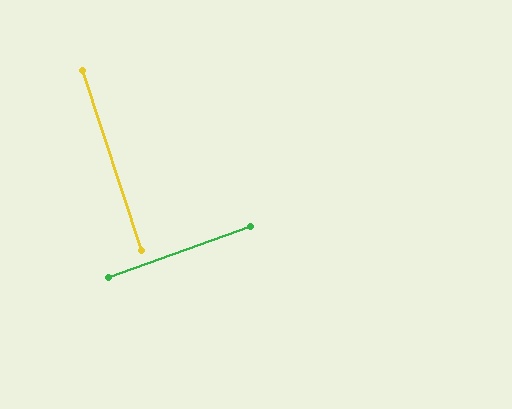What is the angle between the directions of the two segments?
Approximately 88 degrees.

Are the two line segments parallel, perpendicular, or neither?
Perpendicular — they meet at approximately 88°.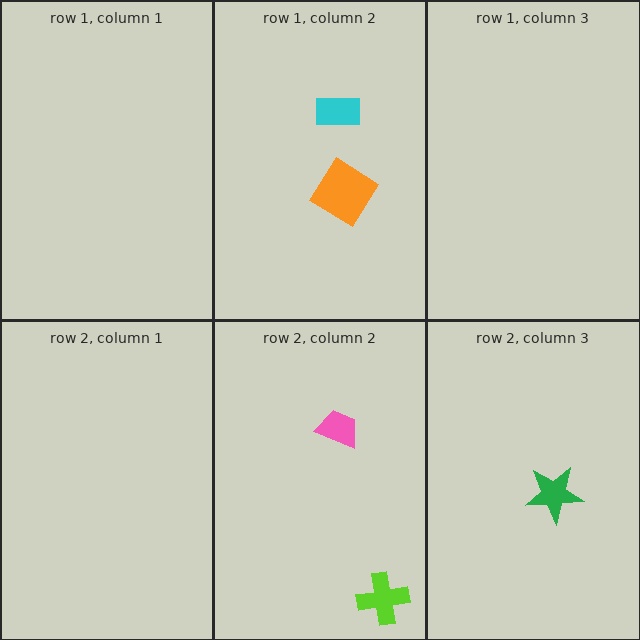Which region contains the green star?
The row 2, column 3 region.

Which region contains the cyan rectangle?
The row 1, column 2 region.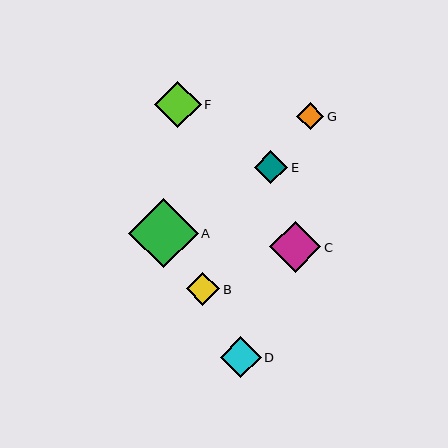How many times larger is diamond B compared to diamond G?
Diamond B is approximately 1.2 times the size of diamond G.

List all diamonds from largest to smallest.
From largest to smallest: A, C, F, D, B, E, G.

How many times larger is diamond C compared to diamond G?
Diamond C is approximately 1.9 times the size of diamond G.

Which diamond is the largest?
Diamond A is the largest with a size of approximately 69 pixels.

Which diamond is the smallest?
Diamond G is the smallest with a size of approximately 27 pixels.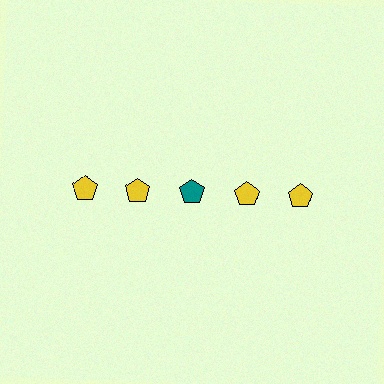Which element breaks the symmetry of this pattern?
The teal pentagon in the top row, center column breaks the symmetry. All other shapes are yellow pentagons.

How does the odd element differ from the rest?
It has a different color: teal instead of yellow.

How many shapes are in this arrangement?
There are 5 shapes arranged in a grid pattern.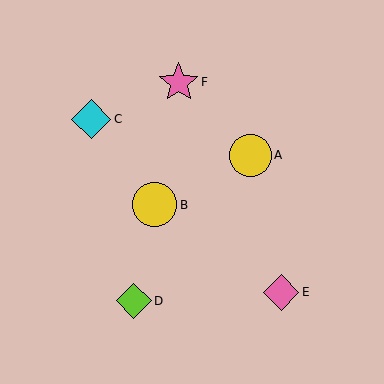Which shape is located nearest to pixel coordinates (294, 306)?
The pink diamond (labeled E) at (281, 292) is nearest to that location.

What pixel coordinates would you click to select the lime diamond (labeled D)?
Click at (134, 301) to select the lime diamond D.